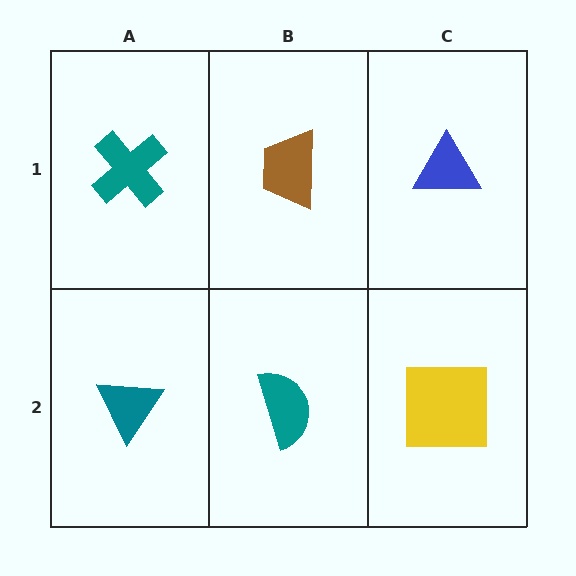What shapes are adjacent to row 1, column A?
A teal triangle (row 2, column A), a brown trapezoid (row 1, column B).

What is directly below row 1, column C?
A yellow square.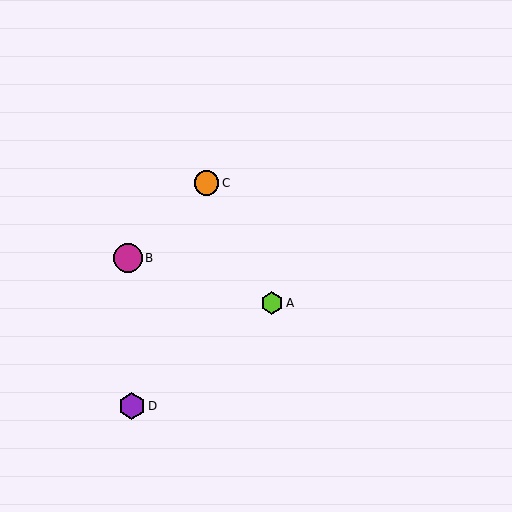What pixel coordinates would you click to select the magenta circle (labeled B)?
Click at (128, 258) to select the magenta circle B.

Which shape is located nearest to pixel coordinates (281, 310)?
The lime hexagon (labeled A) at (272, 303) is nearest to that location.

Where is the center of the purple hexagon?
The center of the purple hexagon is at (132, 406).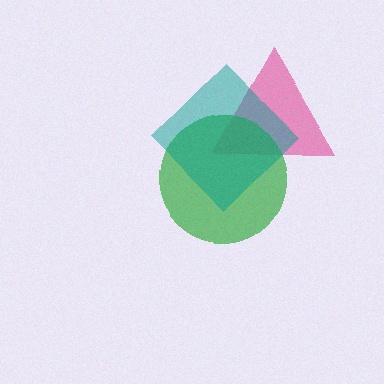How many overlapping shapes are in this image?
There are 3 overlapping shapes in the image.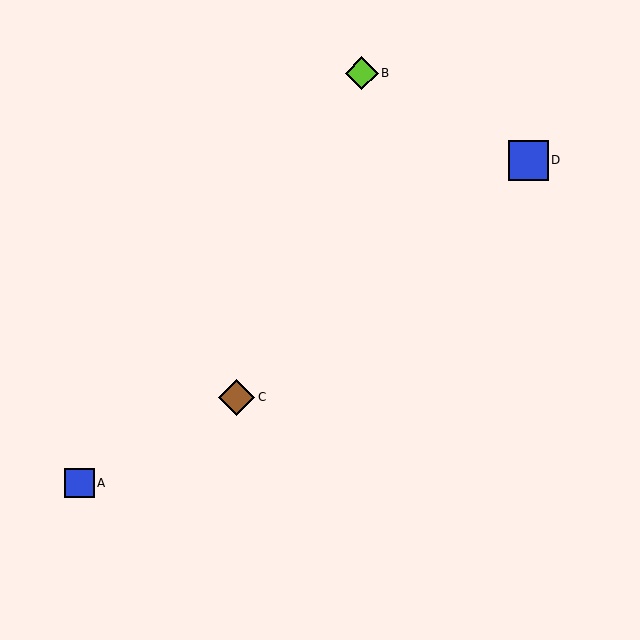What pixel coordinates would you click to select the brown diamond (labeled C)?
Click at (237, 397) to select the brown diamond C.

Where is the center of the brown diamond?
The center of the brown diamond is at (237, 397).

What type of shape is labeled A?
Shape A is a blue square.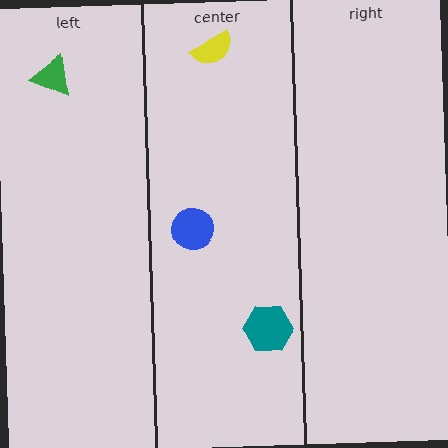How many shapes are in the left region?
1.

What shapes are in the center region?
The yellow semicircle, the teal hexagon, the blue circle.